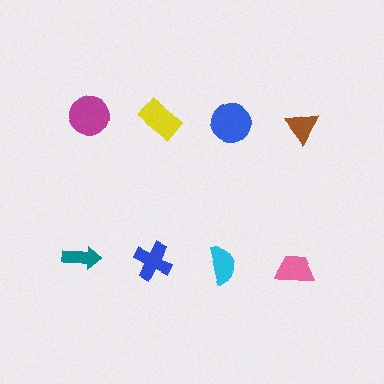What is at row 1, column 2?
A yellow rectangle.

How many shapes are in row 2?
4 shapes.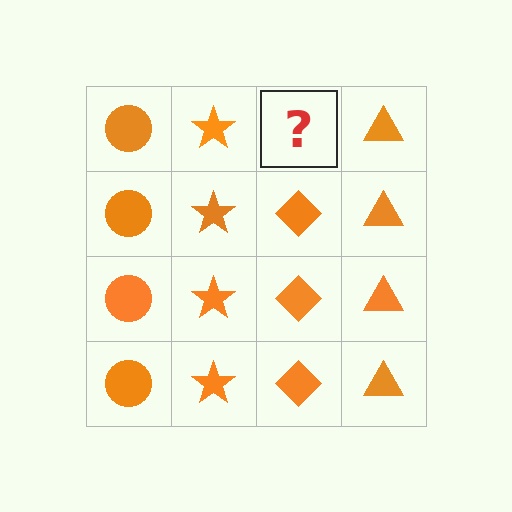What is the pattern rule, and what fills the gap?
The rule is that each column has a consistent shape. The gap should be filled with an orange diamond.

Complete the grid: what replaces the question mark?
The question mark should be replaced with an orange diamond.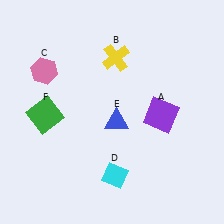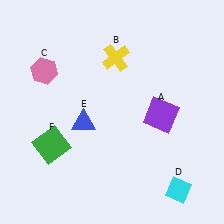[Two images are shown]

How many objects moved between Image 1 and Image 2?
3 objects moved between the two images.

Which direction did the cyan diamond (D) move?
The cyan diamond (D) moved right.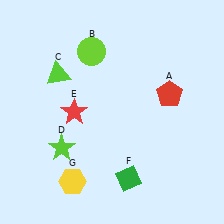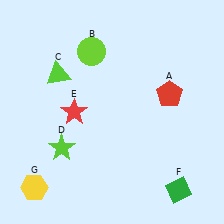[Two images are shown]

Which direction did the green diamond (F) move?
The green diamond (F) moved right.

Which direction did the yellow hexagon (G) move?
The yellow hexagon (G) moved left.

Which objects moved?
The objects that moved are: the green diamond (F), the yellow hexagon (G).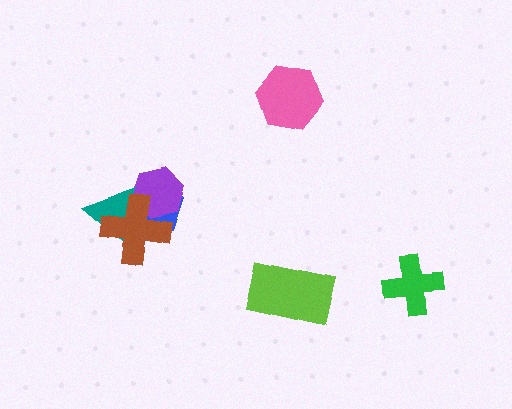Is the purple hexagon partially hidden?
Yes, it is partially covered by another shape.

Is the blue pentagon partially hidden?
Yes, it is partially covered by another shape.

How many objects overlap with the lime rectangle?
0 objects overlap with the lime rectangle.